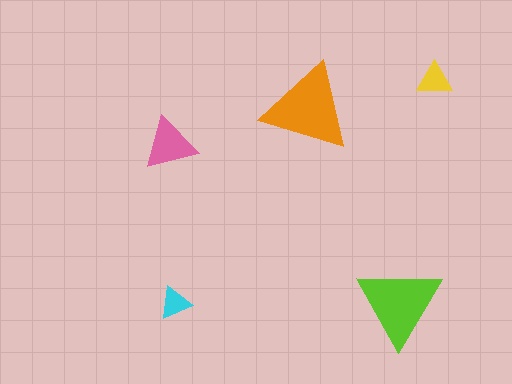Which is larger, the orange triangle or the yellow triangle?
The orange one.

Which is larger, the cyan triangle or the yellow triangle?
The yellow one.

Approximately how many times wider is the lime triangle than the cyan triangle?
About 2.5 times wider.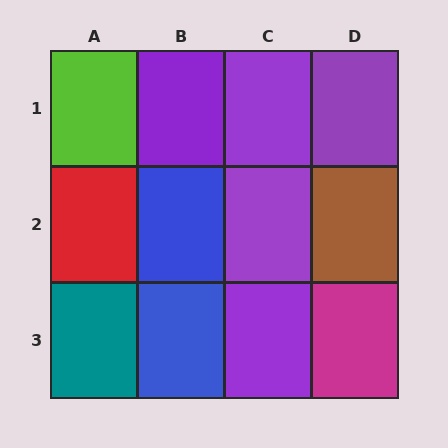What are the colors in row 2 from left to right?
Red, blue, purple, brown.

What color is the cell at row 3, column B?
Blue.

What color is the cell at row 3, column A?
Teal.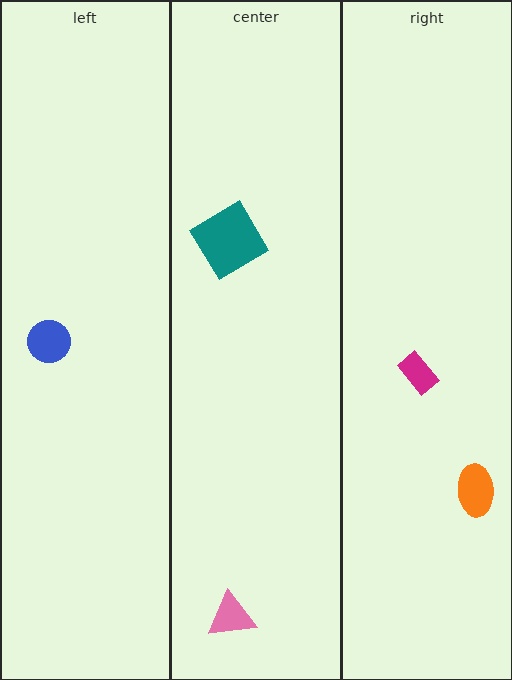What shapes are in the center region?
The teal diamond, the pink triangle.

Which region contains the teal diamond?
The center region.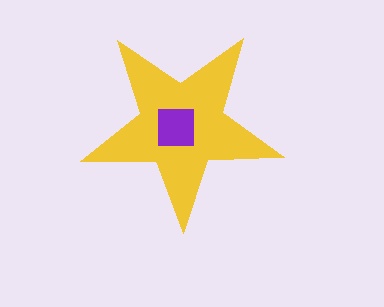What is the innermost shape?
The purple square.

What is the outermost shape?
The yellow star.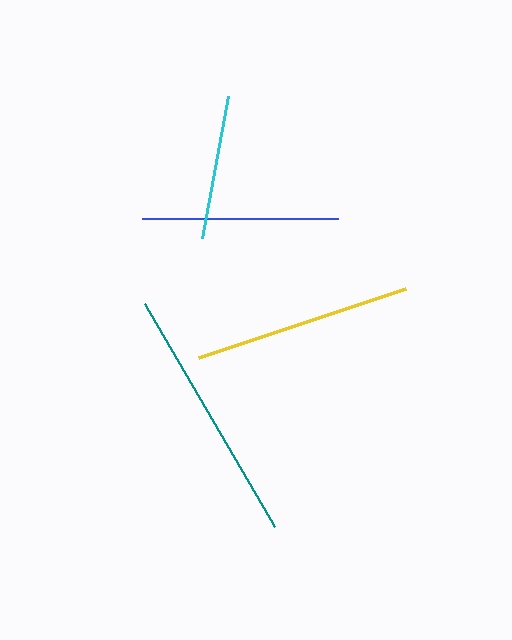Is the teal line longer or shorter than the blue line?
The teal line is longer than the blue line.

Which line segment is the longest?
The teal line is the longest at approximately 258 pixels.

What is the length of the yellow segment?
The yellow segment is approximately 218 pixels long.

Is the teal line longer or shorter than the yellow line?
The teal line is longer than the yellow line.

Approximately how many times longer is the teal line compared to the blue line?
The teal line is approximately 1.3 times the length of the blue line.